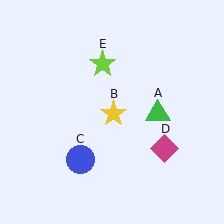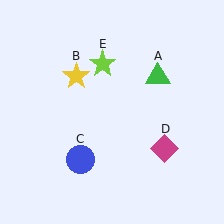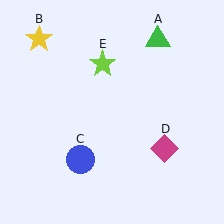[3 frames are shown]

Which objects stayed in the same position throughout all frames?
Blue circle (object C) and magenta diamond (object D) and lime star (object E) remained stationary.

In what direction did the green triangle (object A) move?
The green triangle (object A) moved up.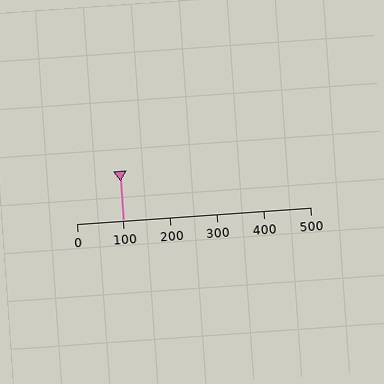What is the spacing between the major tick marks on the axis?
The major ticks are spaced 100 apart.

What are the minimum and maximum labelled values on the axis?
The axis runs from 0 to 500.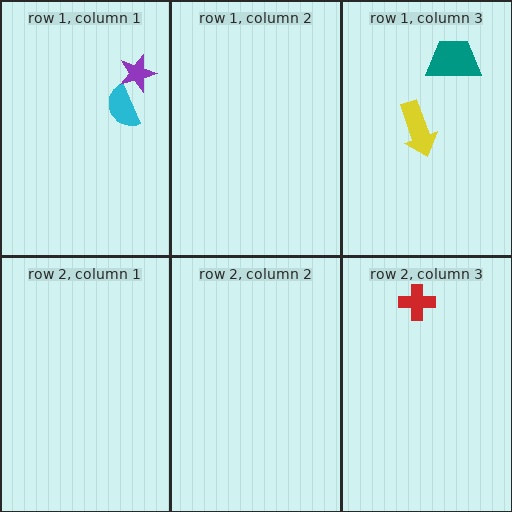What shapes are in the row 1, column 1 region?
The cyan semicircle, the purple star.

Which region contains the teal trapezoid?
The row 1, column 3 region.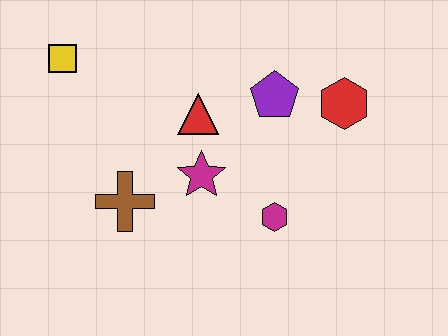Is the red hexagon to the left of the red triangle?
No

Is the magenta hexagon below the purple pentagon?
Yes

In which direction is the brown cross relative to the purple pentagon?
The brown cross is to the left of the purple pentagon.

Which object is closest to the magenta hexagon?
The magenta star is closest to the magenta hexagon.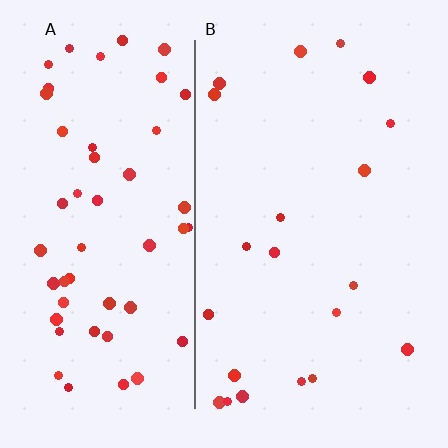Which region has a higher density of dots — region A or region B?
A (the left).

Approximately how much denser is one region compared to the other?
Approximately 2.5× — region A over region B.